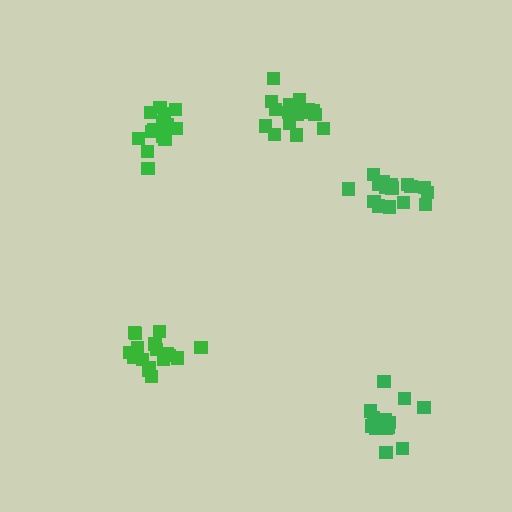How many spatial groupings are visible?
There are 5 spatial groupings.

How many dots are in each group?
Group 1: 18 dots, Group 2: 16 dots, Group 3: 15 dots, Group 4: 14 dots, Group 5: 16 dots (79 total).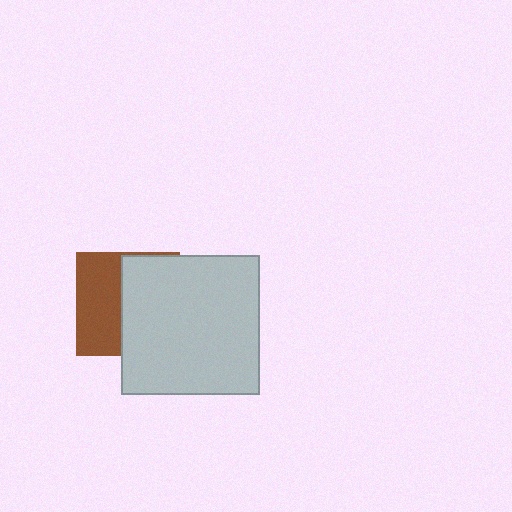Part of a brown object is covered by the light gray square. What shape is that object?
It is a square.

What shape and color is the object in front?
The object in front is a light gray square.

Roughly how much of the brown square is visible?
About half of it is visible (roughly 46%).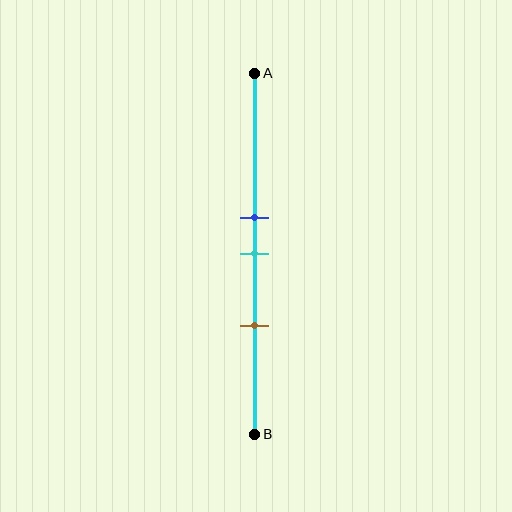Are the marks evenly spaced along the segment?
Yes, the marks are approximately evenly spaced.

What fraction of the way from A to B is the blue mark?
The blue mark is approximately 40% (0.4) of the way from A to B.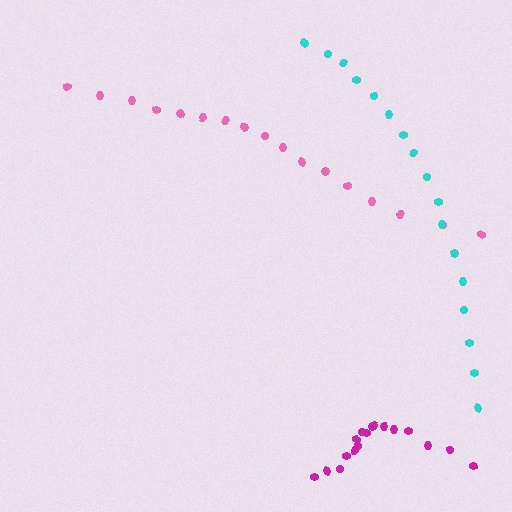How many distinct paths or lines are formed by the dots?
There are 3 distinct paths.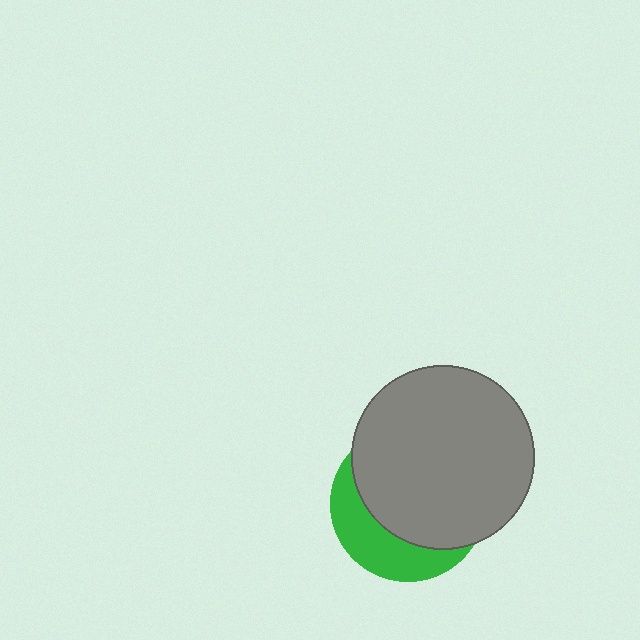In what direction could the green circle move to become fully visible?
The green circle could move toward the lower-left. That would shift it out from behind the gray circle entirely.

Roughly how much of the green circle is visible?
A small part of it is visible (roughly 33%).